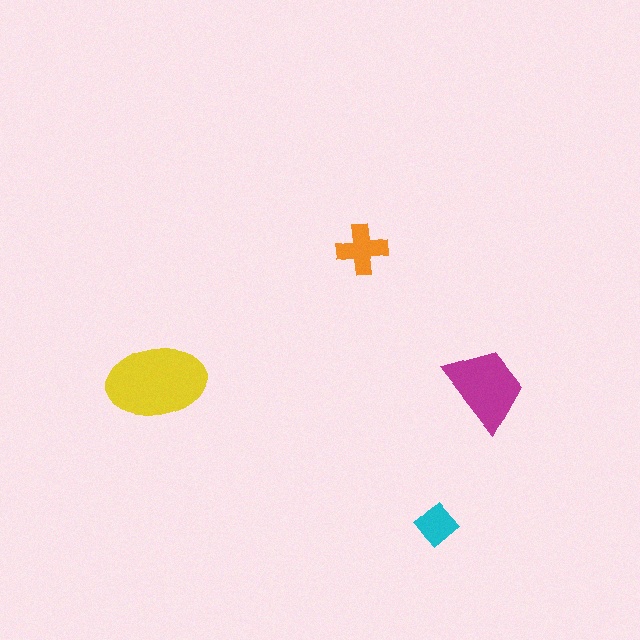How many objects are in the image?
There are 4 objects in the image.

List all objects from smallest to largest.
The cyan diamond, the orange cross, the magenta trapezoid, the yellow ellipse.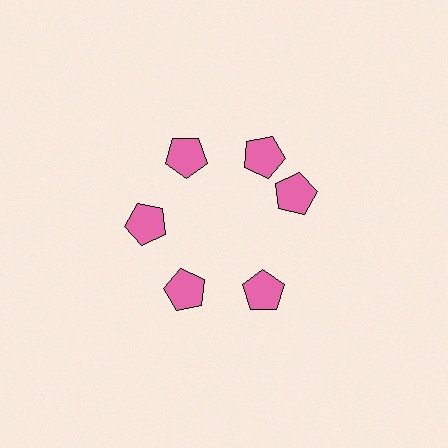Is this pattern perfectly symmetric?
No. The 6 pink pentagons are arranged in a ring, but one element near the 3 o'clock position is rotated out of alignment along the ring, breaking the 6-fold rotational symmetry.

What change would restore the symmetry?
The symmetry would be restored by rotating it back into even spacing with its neighbors so that all 6 pentagons sit at equal angles and equal distance from the center.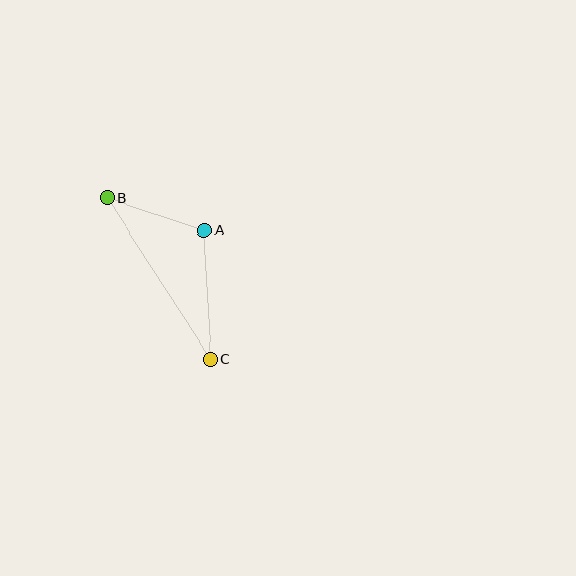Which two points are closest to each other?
Points A and B are closest to each other.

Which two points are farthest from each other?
Points B and C are farthest from each other.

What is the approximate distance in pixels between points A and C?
The distance between A and C is approximately 129 pixels.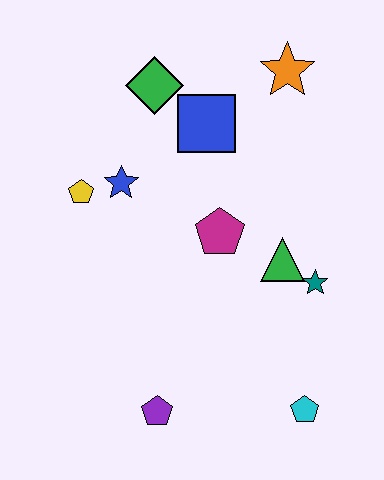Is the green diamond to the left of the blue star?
No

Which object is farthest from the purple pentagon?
The orange star is farthest from the purple pentagon.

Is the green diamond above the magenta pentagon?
Yes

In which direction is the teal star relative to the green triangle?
The teal star is to the right of the green triangle.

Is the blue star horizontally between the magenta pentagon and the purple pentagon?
No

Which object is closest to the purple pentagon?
The cyan pentagon is closest to the purple pentagon.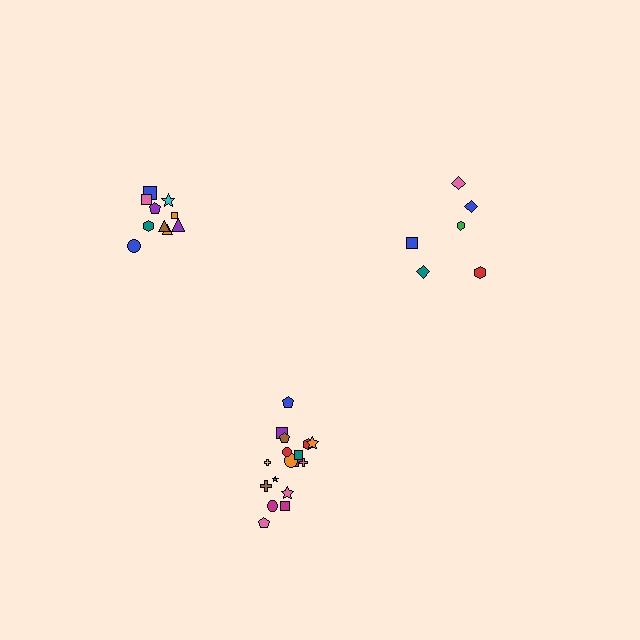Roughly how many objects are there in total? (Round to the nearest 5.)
Roughly 35 objects in total.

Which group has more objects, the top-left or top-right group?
The top-left group.